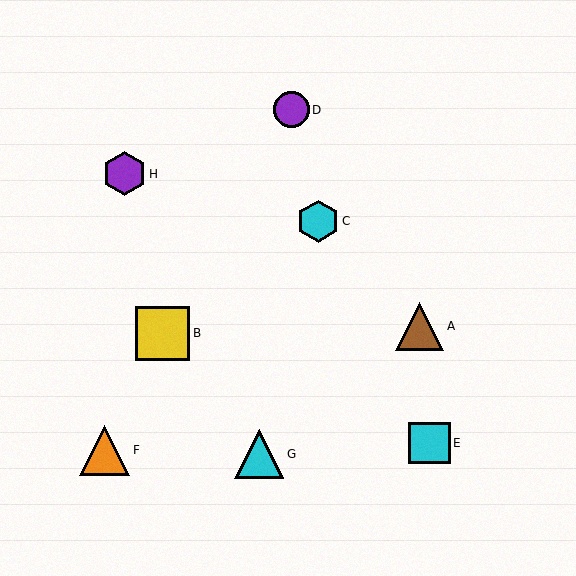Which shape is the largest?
The yellow square (labeled B) is the largest.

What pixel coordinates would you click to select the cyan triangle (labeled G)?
Click at (259, 454) to select the cyan triangle G.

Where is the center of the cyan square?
The center of the cyan square is at (430, 443).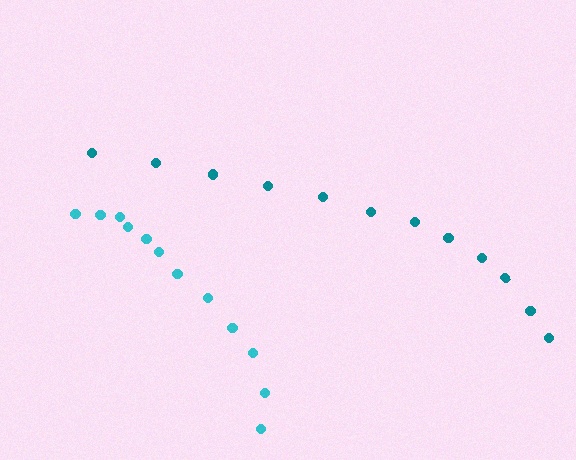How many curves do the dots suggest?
There are 2 distinct paths.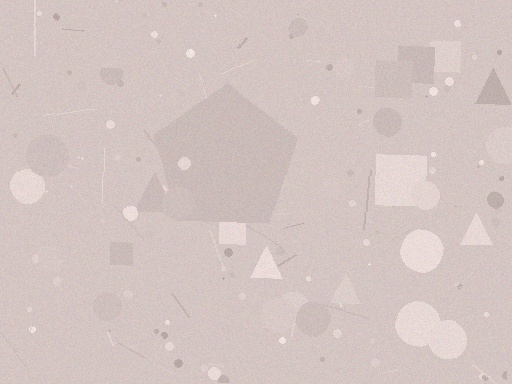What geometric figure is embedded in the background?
A pentagon is embedded in the background.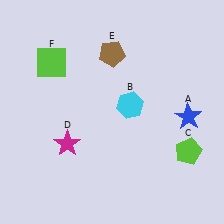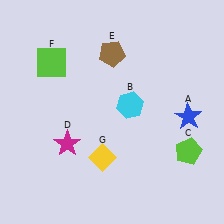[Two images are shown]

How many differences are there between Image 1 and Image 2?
There is 1 difference between the two images.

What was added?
A yellow diamond (G) was added in Image 2.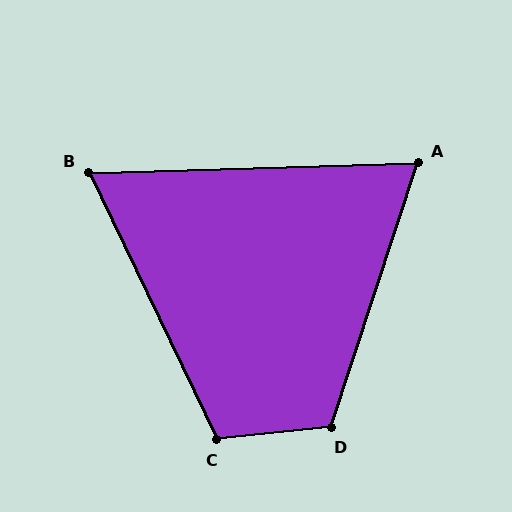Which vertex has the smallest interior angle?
B, at approximately 66 degrees.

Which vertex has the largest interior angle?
D, at approximately 114 degrees.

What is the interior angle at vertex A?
Approximately 70 degrees (acute).